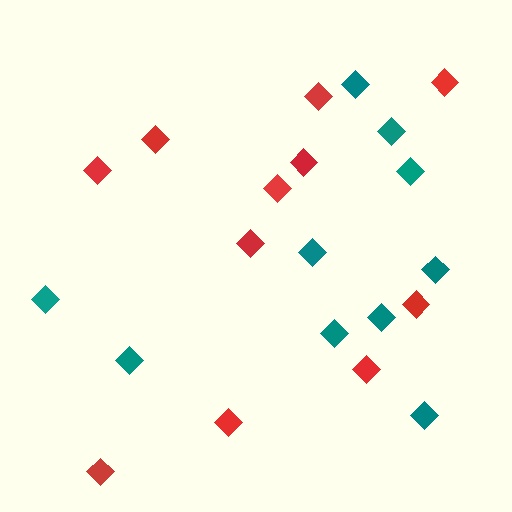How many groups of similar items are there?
There are 2 groups: one group of red diamonds (11) and one group of teal diamonds (10).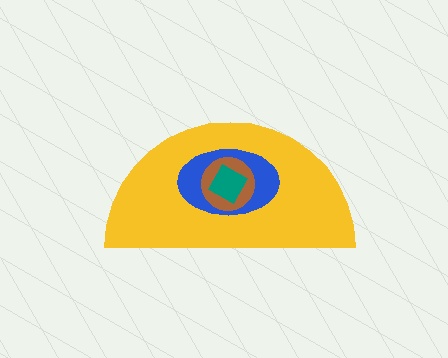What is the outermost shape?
The yellow semicircle.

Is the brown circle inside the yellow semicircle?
Yes.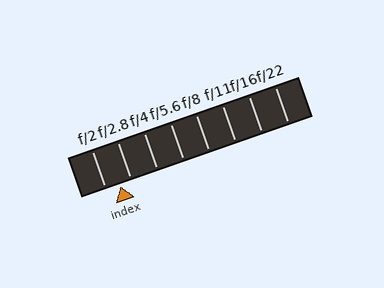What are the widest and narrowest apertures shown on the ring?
The widest aperture shown is f/2 and the narrowest is f/22.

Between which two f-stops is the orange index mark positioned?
The index mark is between f/2 and f/2.8.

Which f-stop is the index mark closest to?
The index mark is closest to f/2.8.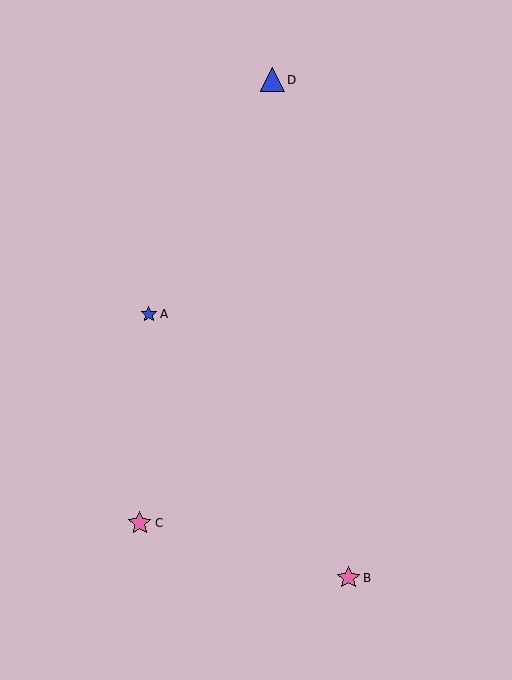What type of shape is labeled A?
Shape A is a blue star.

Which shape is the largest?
The blue triangle (labeled D) is the largest.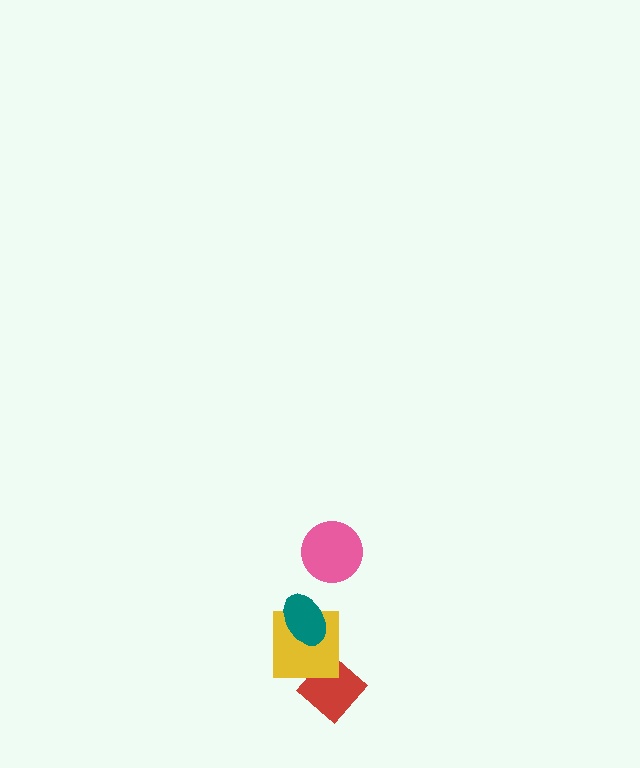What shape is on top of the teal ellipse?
The pink circle is on top of the teal ellipse.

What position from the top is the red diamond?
The red diamond is 4th from the top.